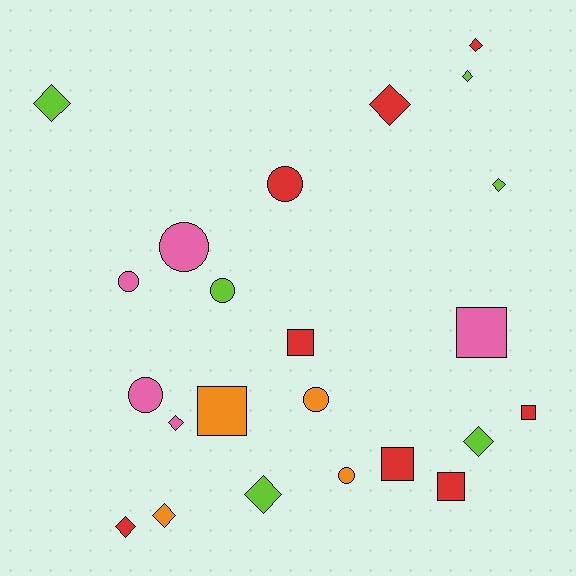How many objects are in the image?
There are 23 objects.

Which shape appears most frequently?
Diamond, with 10 objects.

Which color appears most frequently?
Red, with 8 objects.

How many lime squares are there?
There are no lime squares.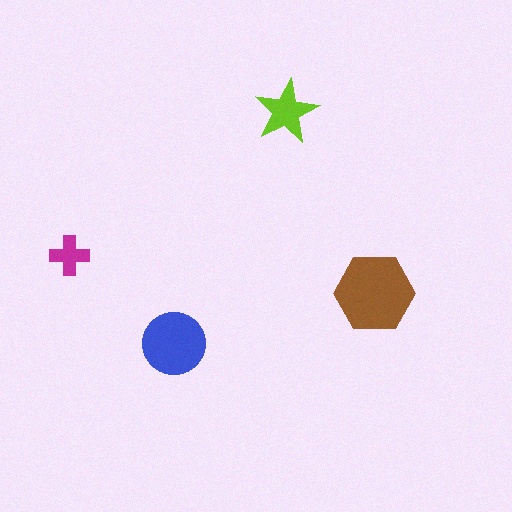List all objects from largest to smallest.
The brown hexagon, the blue circle, the lime star, the magenta cross.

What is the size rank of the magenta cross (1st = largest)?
4th.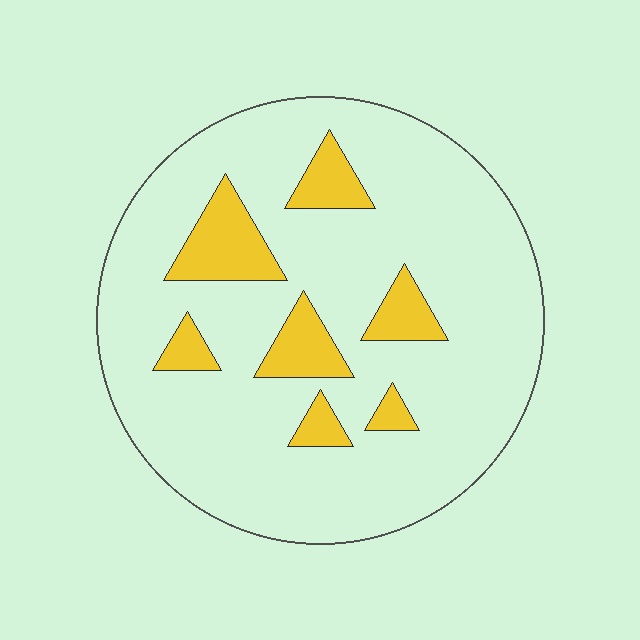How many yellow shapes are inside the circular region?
7.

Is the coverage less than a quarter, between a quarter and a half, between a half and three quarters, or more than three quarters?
Less than a quarter.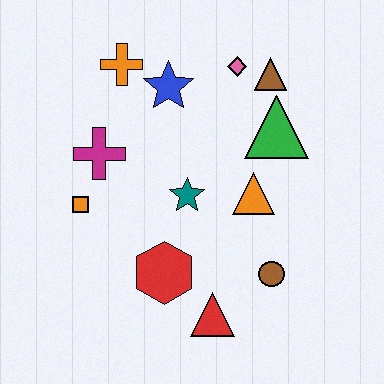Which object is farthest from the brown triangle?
The red triangle is farthest from the brown triangle.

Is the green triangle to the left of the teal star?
No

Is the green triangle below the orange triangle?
No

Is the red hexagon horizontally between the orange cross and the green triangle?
Yes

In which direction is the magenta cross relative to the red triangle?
The magenta cross is above the red triangle.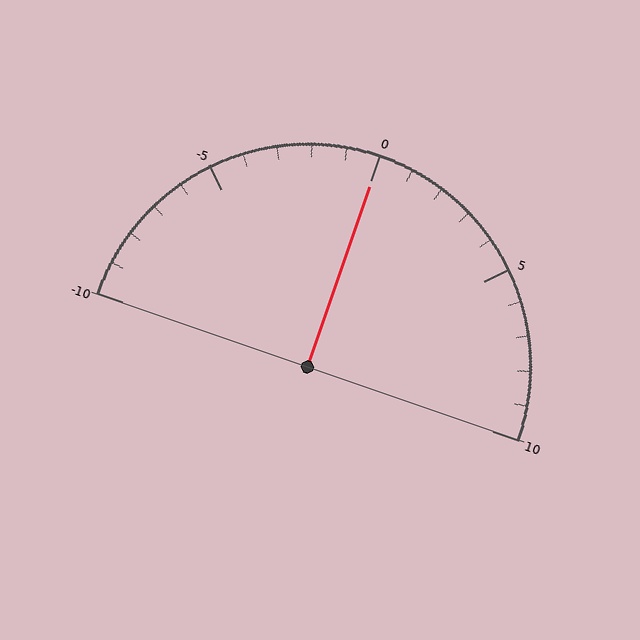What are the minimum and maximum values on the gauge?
The gauge ranges from -10 to 10.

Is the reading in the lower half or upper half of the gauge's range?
The reading is in the upper half of the range (-10 to 10).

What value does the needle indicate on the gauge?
The needle indicates approximately 0.